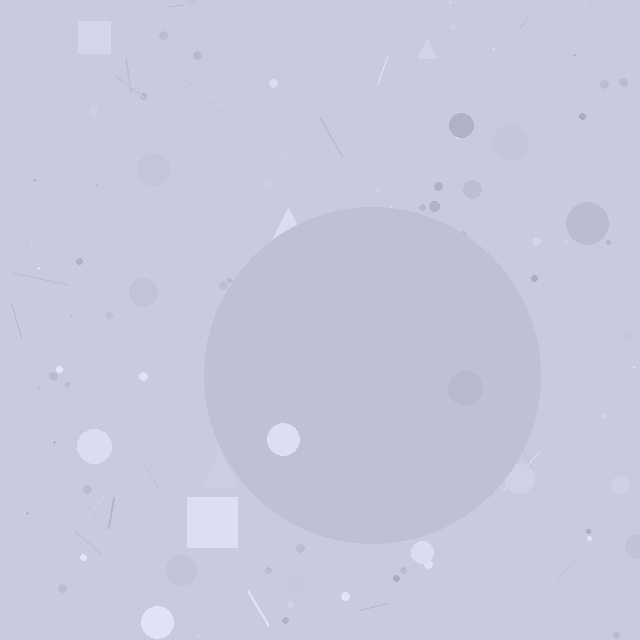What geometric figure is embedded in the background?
A circle is embedded in the background.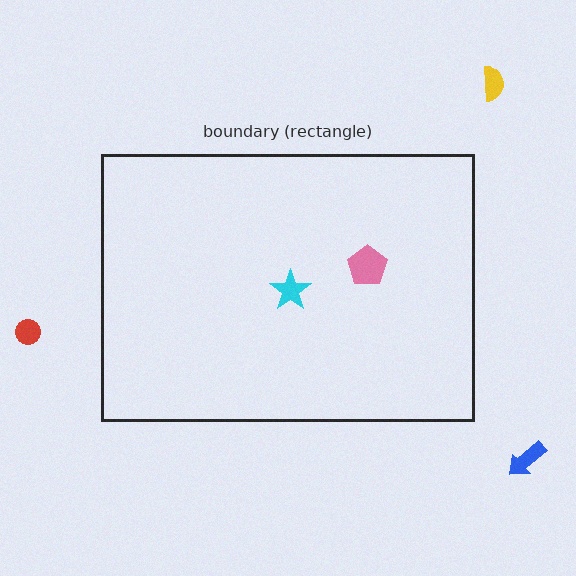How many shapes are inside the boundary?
2 inside, 3 outside.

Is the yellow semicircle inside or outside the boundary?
Outside.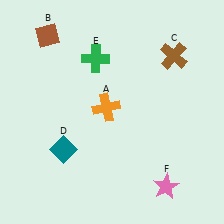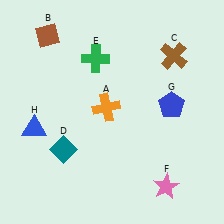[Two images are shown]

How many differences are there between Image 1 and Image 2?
There are 2 differences between the two images.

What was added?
A blue pentagon (G), a blue triangle (H) were added in Image 2.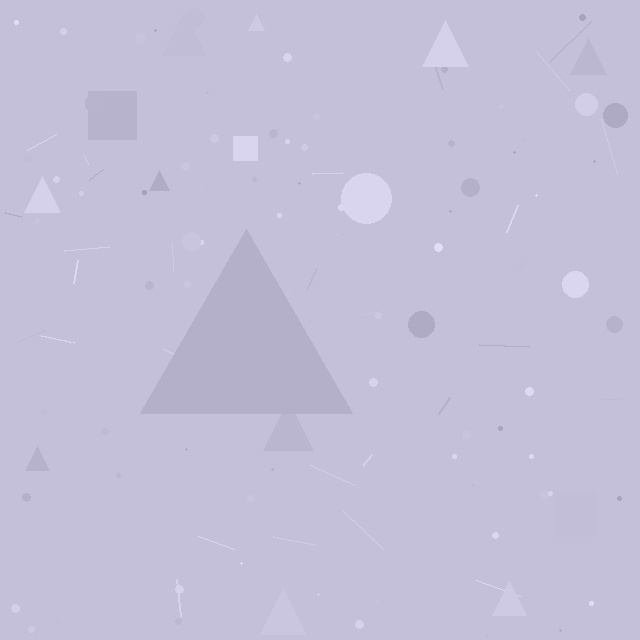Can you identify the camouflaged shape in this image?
The camouflaged shape is a triangle.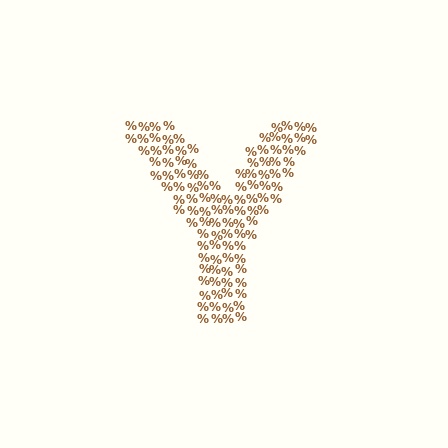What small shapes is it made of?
It is made of small percent signs.